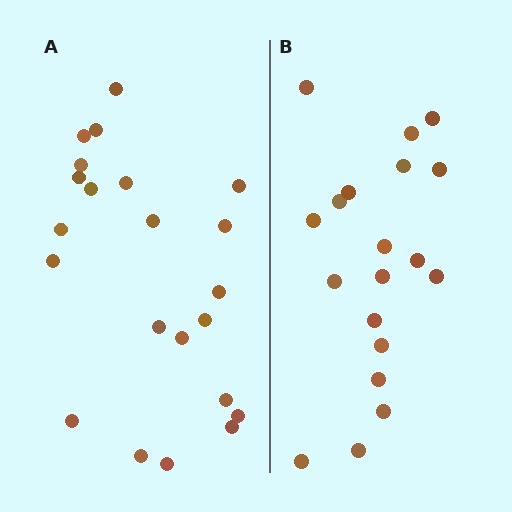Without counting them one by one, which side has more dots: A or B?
Region A (the left region) has more dots.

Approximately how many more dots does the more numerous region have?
Region A has just a few more — roughly 2 or 3 more dots than region B.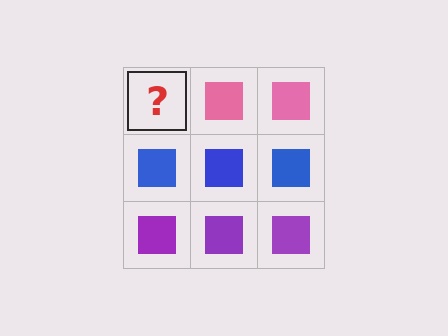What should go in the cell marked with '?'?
The missing cell should contain a pink square.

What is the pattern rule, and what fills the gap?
The rule is that each row has a consistent color. The gap should be filled with a pink square.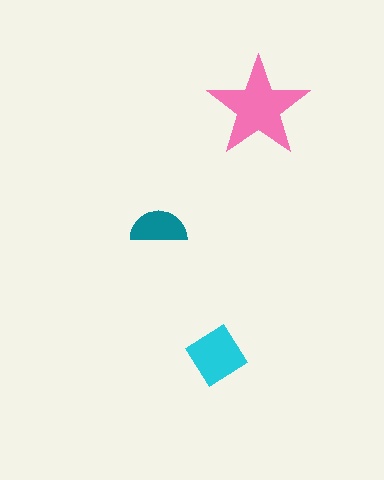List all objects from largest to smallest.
The pink star, the cyan diamond, the teal semicircle.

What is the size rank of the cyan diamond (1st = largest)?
2nd.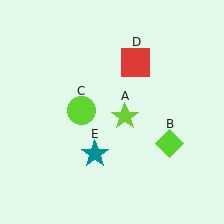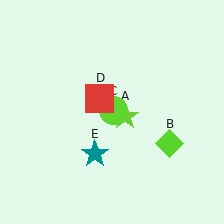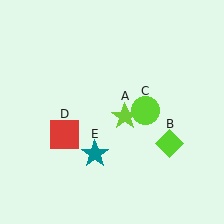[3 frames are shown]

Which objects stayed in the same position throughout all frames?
Lime star (object A) and lime diamond (object B) and teal star (object E) remained stationary.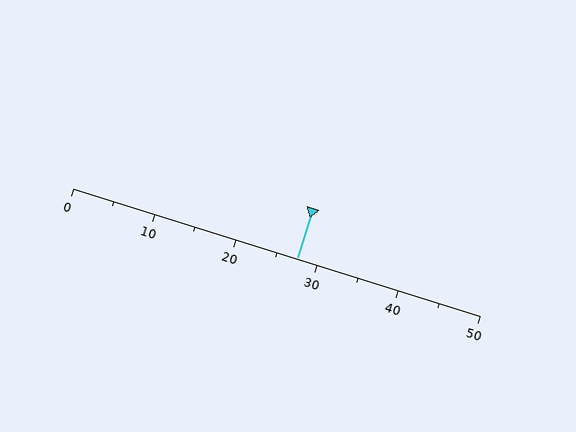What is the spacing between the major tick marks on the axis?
The major ticks are spaced 10 apart.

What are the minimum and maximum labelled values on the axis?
The axis runs from 0 to 50.